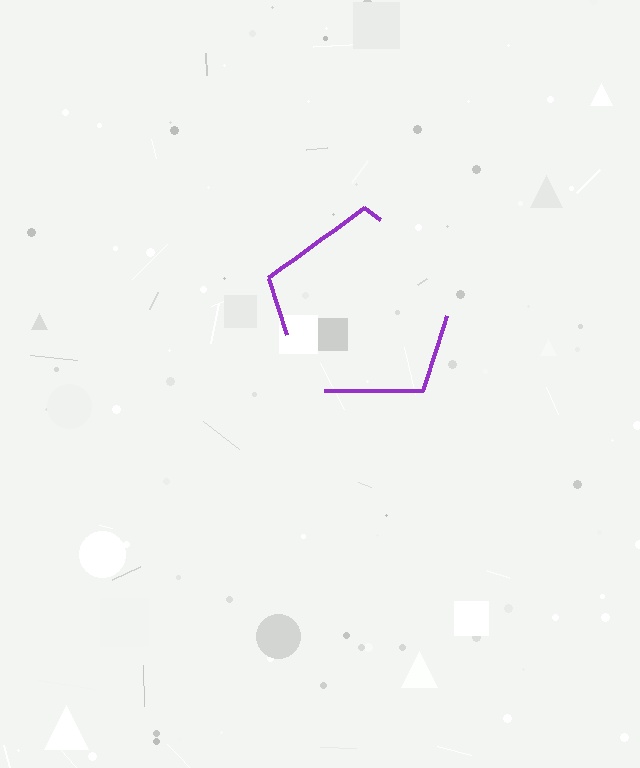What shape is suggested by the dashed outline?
The dashed outline suggests a pentagon.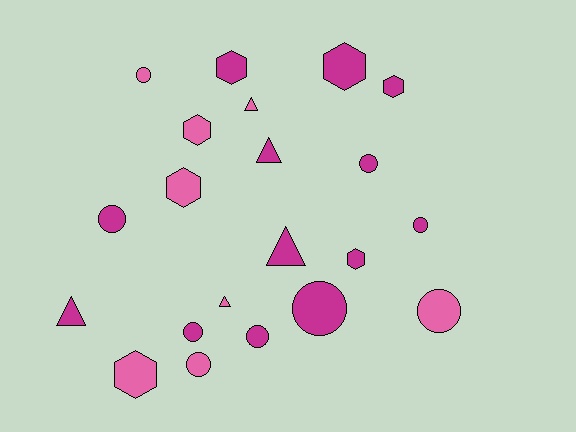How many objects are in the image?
There are 21 objects.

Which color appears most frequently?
Magenta, with 13 objects.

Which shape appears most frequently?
Circle, with 9 objects.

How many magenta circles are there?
There are 6 magenta circles.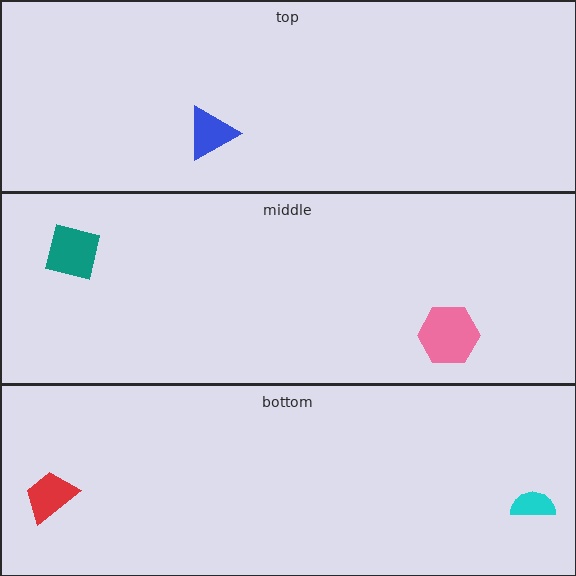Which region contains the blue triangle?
The top region.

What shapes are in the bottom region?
The cyan semicircle, the red trapezoid.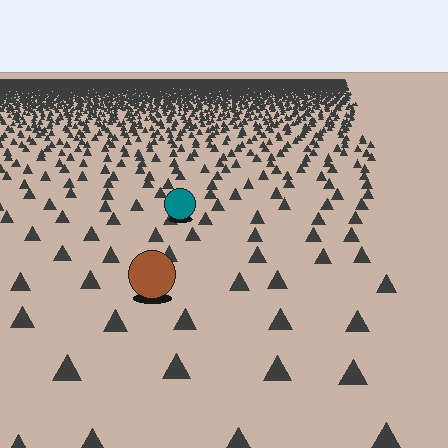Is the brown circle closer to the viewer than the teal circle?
Yes. The brown circle is closer — you can tell from the texture gradient: the ground texture is coarser near it.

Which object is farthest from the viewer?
The teal circle is farthest from the viewer. It appears smaller and the ground texture around it is denser.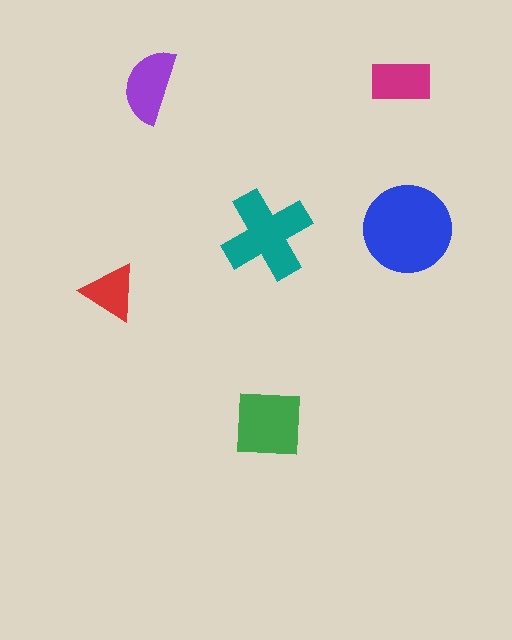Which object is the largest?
The blue circle.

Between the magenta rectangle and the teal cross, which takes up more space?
The teal cross.